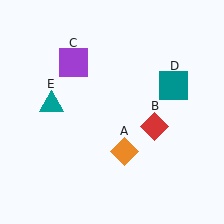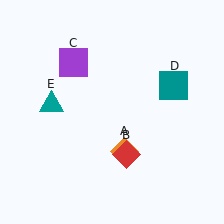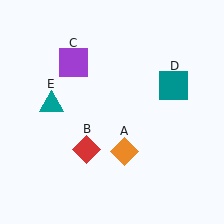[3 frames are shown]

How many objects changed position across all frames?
1 object changed position: red diamond (object B).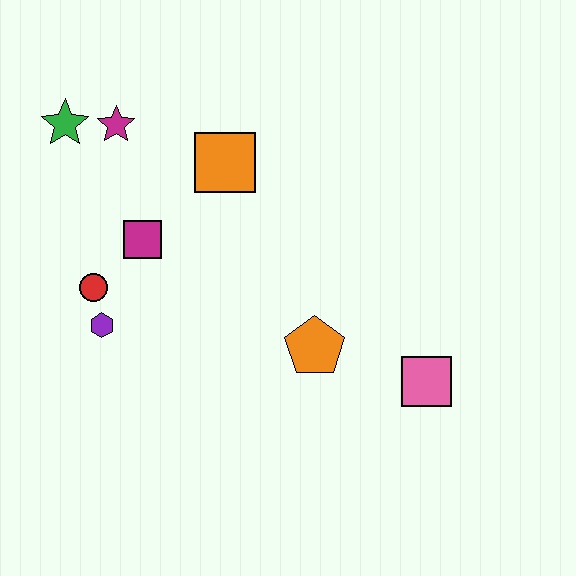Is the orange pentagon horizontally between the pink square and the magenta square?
Yes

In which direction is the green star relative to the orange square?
The green star is to the left of the orange square.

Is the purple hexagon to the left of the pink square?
Yes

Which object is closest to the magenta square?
The red circle is closest to the magenta square.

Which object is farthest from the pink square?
The green star is farthest from the pink square.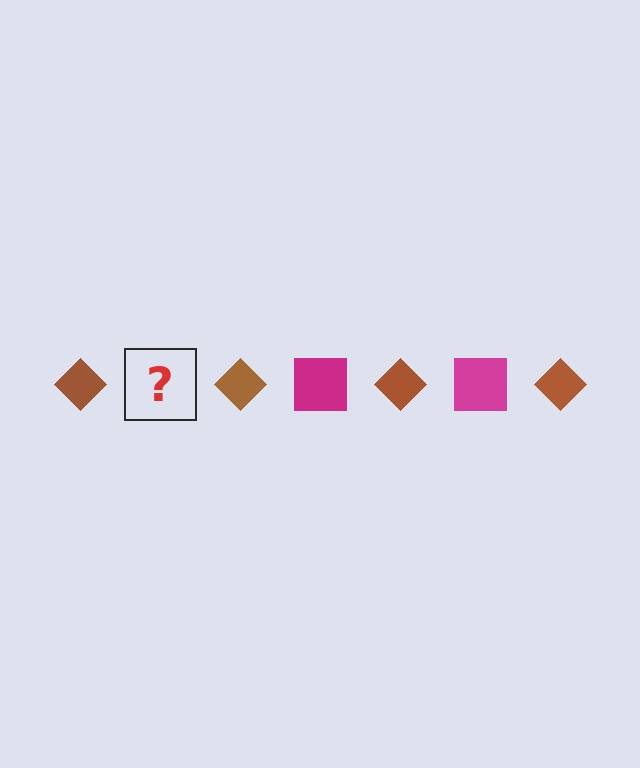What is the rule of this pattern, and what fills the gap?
The rule is that the pattern alternates between brown diamond and magenta square. The gap should be filled with a magenta square.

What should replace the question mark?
The question mark should be replaced with a magenta square.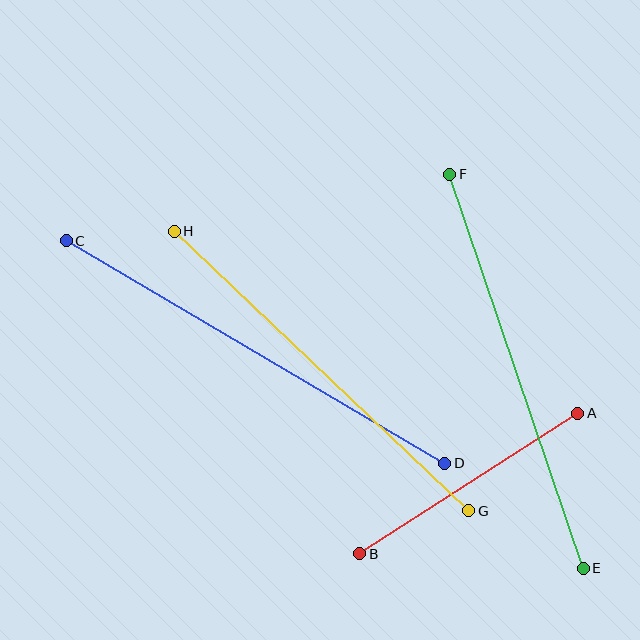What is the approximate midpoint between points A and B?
The midpoint is at approximately (469, 483) pixels.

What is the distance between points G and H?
The distance is approximately 406 pixels.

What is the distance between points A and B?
The distance is approximately 259 pixels.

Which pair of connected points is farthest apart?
Points C and D are farthest apart.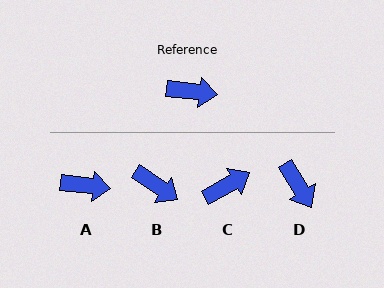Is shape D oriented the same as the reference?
No, it is off by about 52 degrees.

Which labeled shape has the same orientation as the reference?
A.